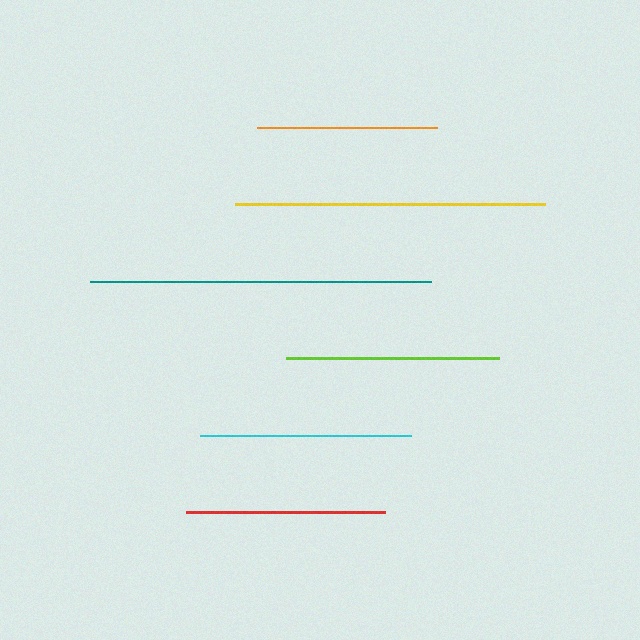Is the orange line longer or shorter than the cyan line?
The cyan line is longer than the orange line.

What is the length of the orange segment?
The orange segment is approximately 180 pixels long.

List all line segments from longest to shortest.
From longest to shortest: teal, yellow, lime, cyan, red, orange.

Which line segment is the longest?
The teal line is the longest at approximately 341 pixels.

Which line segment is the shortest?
The orange line is the shortest at approximately 180 pixels.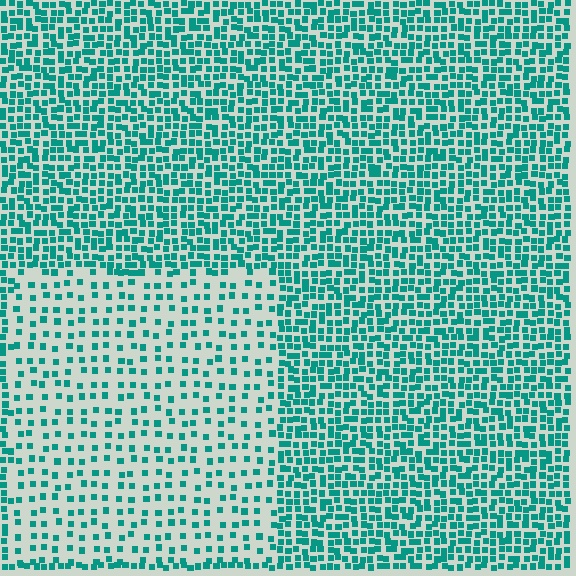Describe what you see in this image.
The image contains small teal elements arranged at two different densities. A rectangle-shaped region is visible where the elements are less densely packed than the surrounding area.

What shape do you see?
I see a rectangle.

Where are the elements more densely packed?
The elements are more densely packed outside the rectangle boundary.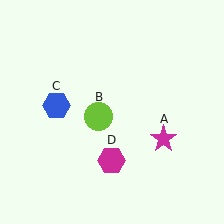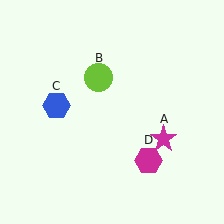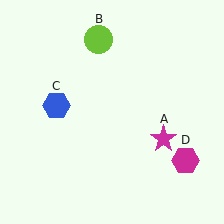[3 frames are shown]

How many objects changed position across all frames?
2 objects changed position: lime circle (object B), magenta hexagon (object D).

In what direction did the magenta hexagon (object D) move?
The magenta hexagon (object D) moved right.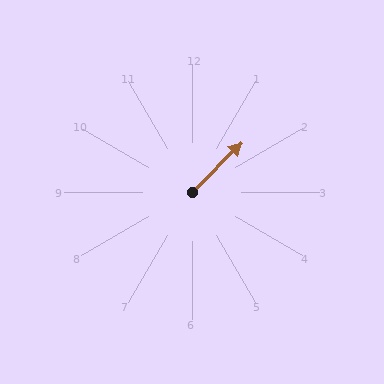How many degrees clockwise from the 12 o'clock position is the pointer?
Approximately 45 degrees.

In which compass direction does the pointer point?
Northeast.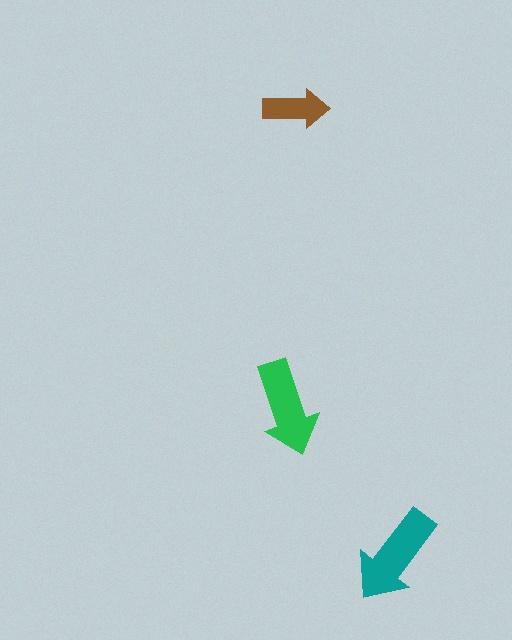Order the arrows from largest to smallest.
the teal one, the green one, the brown one.